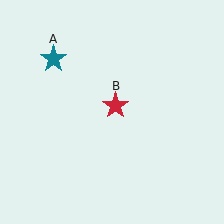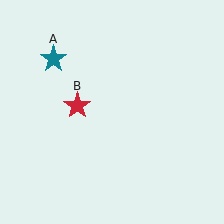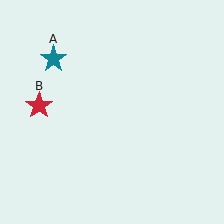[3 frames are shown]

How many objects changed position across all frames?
1 object changed position: red star (object B).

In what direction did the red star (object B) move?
The red star (object B) moved left.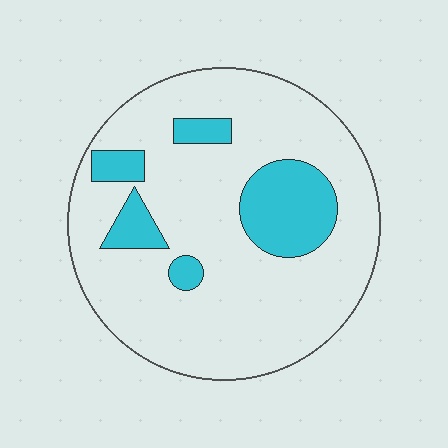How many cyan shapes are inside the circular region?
5.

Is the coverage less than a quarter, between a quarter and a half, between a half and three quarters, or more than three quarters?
Less than a quarter.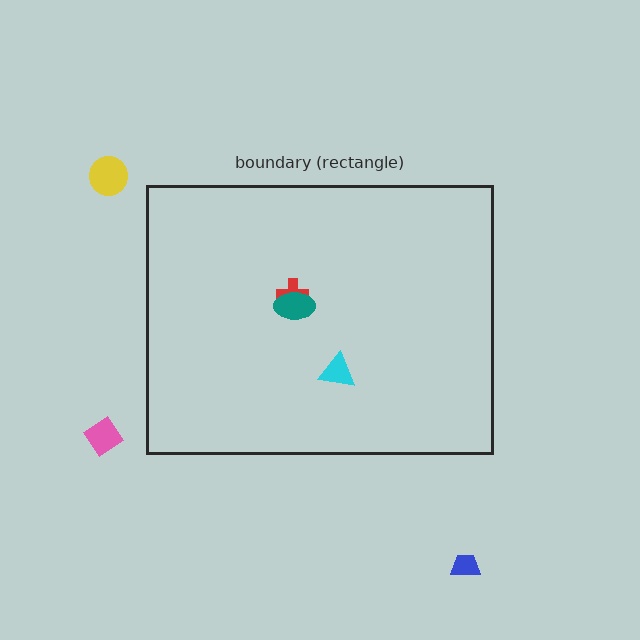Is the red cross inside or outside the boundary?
Inside.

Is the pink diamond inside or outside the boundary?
Outside.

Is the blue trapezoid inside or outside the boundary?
Outside.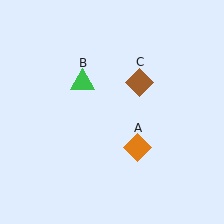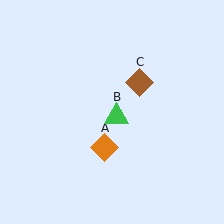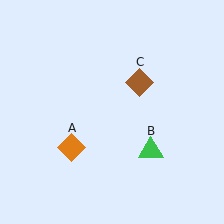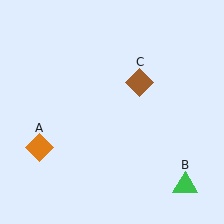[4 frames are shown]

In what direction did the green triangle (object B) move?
The green triangle (object B) moved down and to the right.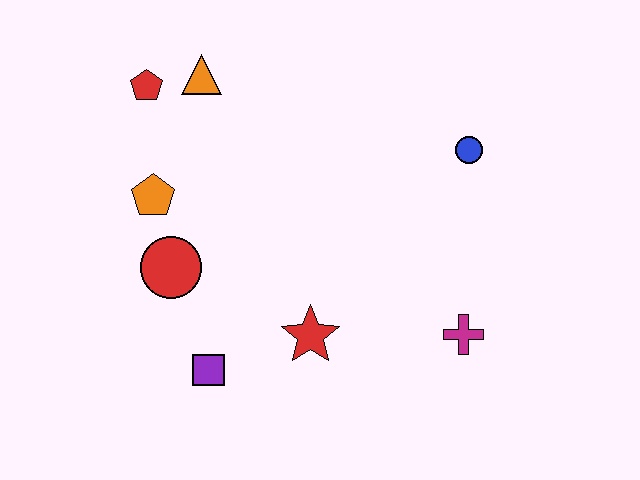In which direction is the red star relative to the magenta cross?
The red star is to the left of the magenta cross.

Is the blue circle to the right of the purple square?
Yes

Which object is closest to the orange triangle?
The red pentagon is closest to the orange triangle.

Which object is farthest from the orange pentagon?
The magenta cross is farthest from the orange pentagon.